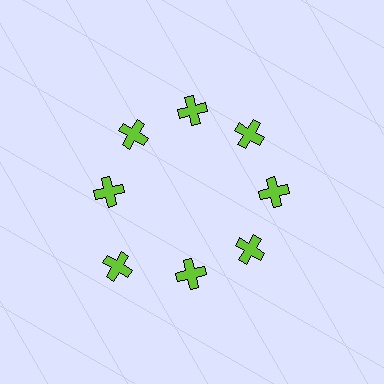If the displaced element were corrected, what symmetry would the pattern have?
It would have 8-fold rotational symmetry — the pattern would map onto itself every 45 degrees.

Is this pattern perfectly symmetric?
No. The 8 lime crosses are arranged in a ring, but one element near the 8 o'clock position is pushed outward from the center, breaking the 8-fold rotational symmetry.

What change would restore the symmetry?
The symmetry would be restored by moving it inward, back onto the ring so that all 8 crosses sit at equal angles and equal distance from the center.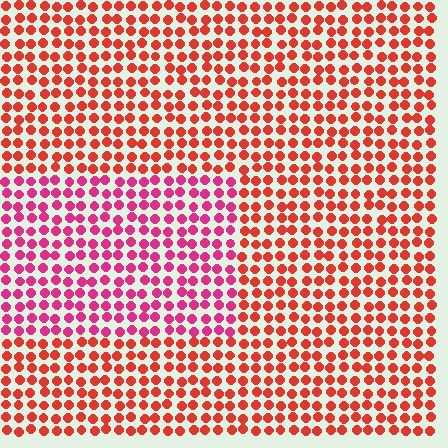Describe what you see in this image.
The image is filled with small red elements in a uniform arrangement. A rectangle-shaped region is visible where the elements are tinted to a slightly different hue, forming a subtle color boundary.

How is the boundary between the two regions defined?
The boundary is defined purely by a slight shift in hue (about 34 degrees). Spacing, size, and orientation are identical on both sides.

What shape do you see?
I see a rectangle.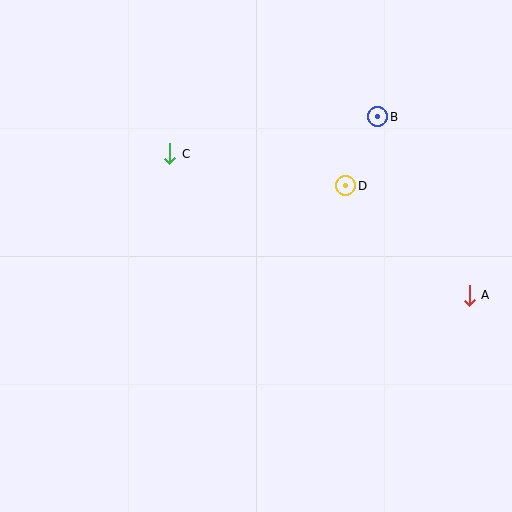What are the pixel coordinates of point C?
Point C is at (170, 154).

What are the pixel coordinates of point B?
Point B is at (378, 117).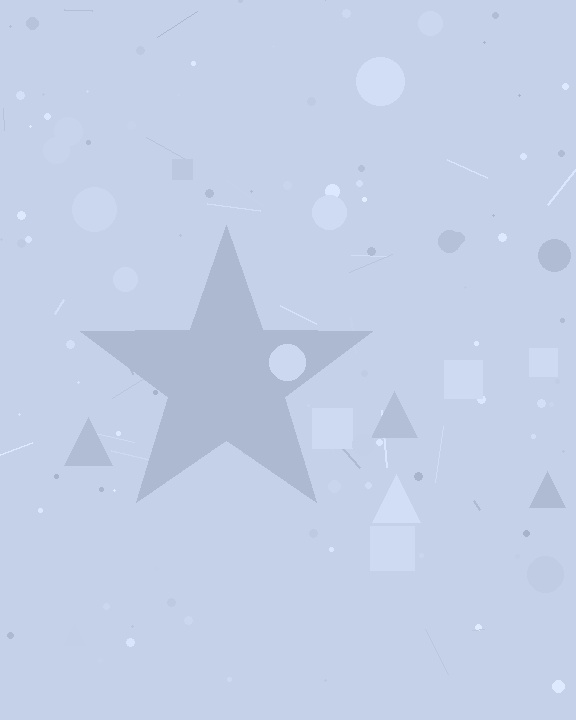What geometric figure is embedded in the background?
A star is embedded in the background.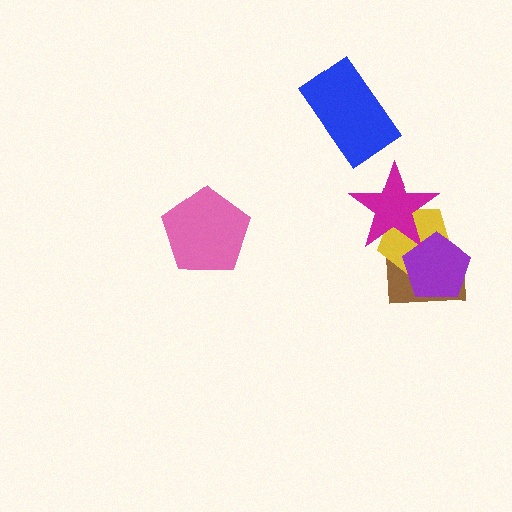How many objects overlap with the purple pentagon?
3 objects overlap with the purple pentagon.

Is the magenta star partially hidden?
No, no other shape covers it.